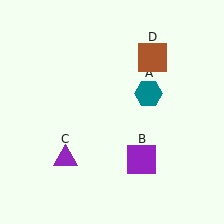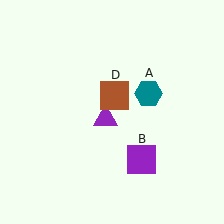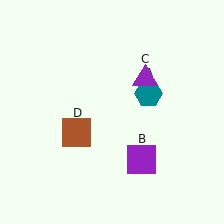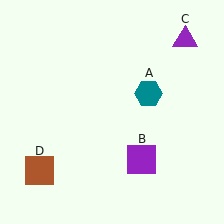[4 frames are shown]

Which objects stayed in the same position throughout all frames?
Teal hexagon (object A) and purple square (object B) remained stationary.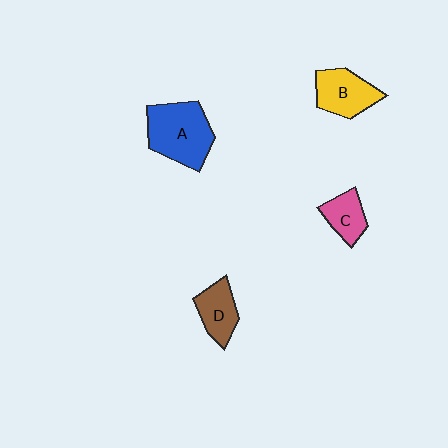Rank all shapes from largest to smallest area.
From largest to smallest: A (blue), B (yellow), D (brown), C (pink).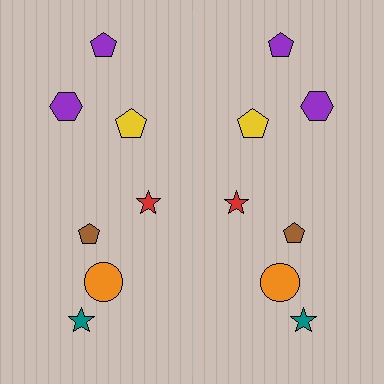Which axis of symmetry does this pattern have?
The pattern has a vertical axis of symmetry running through the center of the image.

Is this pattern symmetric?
Yes, this pattern has bilateral (reflection) symmetry.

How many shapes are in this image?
There are 14 shapes in this image.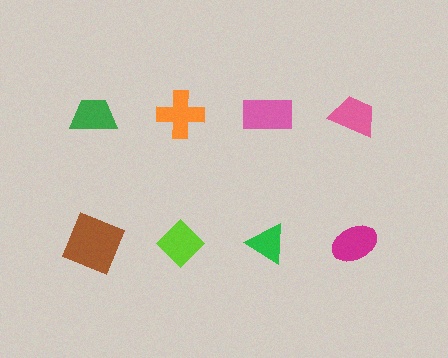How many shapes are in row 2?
4 shapes.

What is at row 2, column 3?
A green triangle.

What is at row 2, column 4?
A magenta ellipse.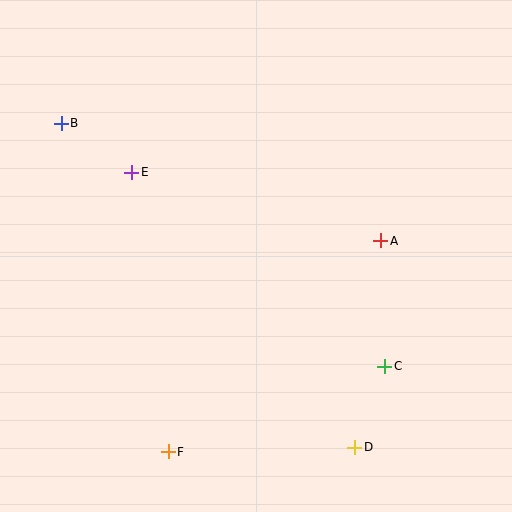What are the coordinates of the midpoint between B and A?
The midpoint between B and A is at (221, 182).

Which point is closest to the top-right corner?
Point A is closest to the top-right corner.